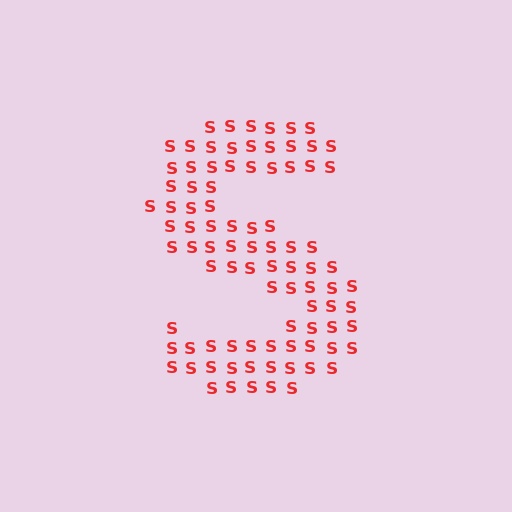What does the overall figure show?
The overall figure shows the letter S.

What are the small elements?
The small elements are letter S's.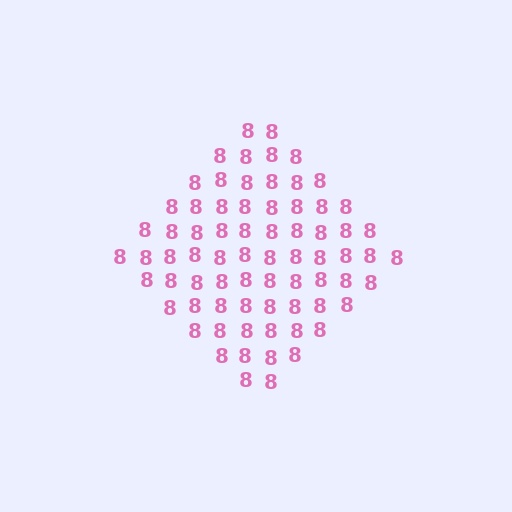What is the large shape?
The large shape is a diamond.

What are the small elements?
The small elements are digit 8's.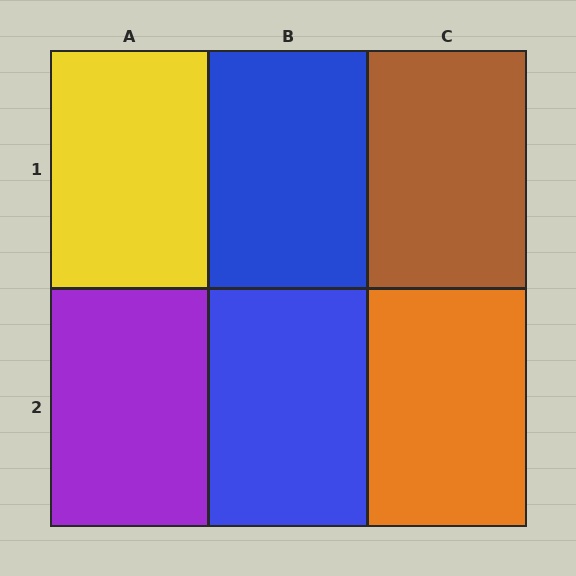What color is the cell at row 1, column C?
Brown.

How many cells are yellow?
1 cell is yellow.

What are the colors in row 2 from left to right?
Purple, blue, orange.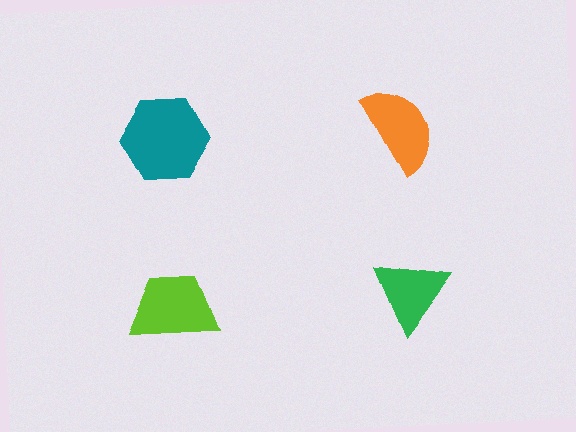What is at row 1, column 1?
A teal hexagon.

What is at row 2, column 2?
A green triangle.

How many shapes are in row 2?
2 shapes.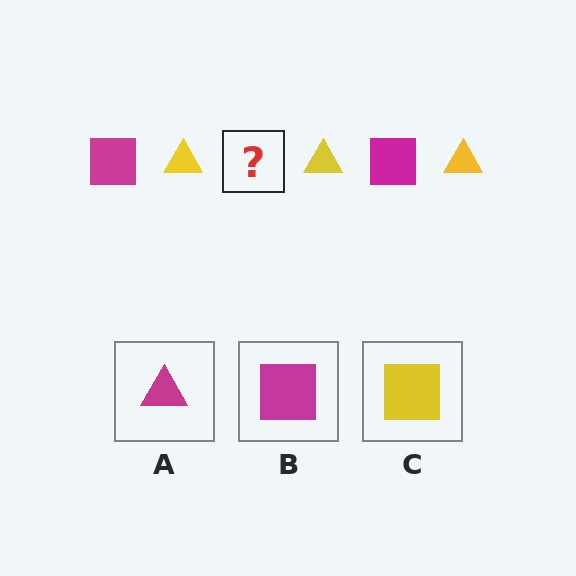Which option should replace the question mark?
Option B.